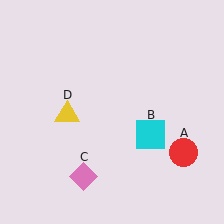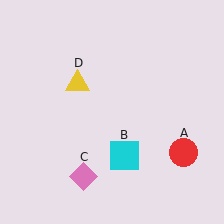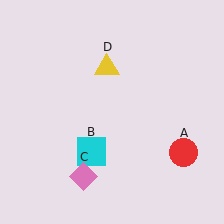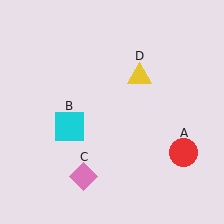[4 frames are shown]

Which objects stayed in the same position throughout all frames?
Red circle (object A) and pink diamond (object C) remained stationary.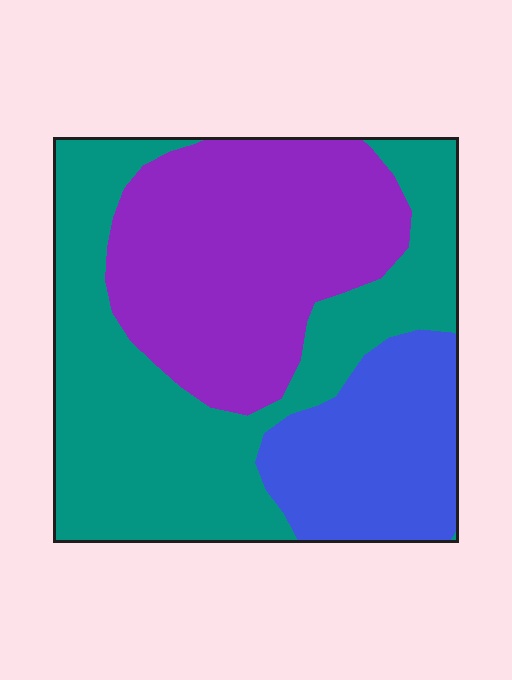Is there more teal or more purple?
Teal.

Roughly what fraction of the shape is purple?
Purple covers around 35% of the shape.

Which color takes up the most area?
Teal, at roughly 45%.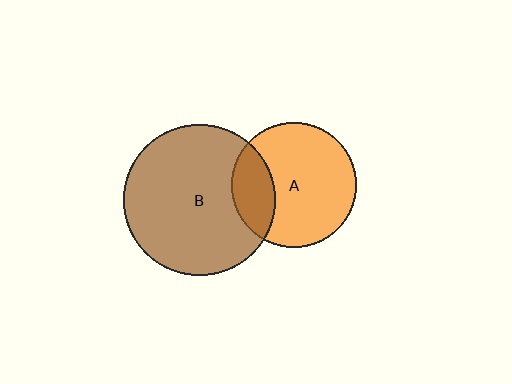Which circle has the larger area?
Circle B (brown).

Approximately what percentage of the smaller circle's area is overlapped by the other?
Approximately 25%.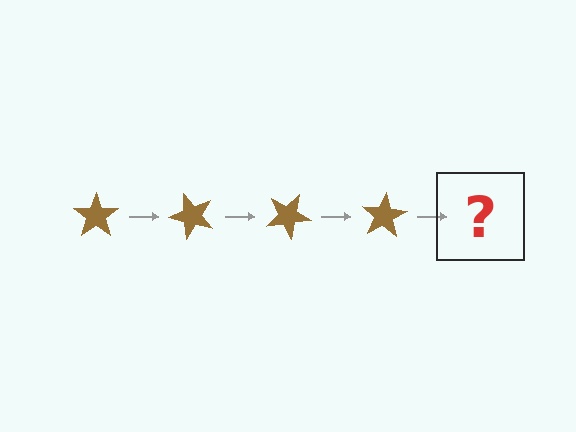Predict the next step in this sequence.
The next step is a brown star rotated 200 degrees.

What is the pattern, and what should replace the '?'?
The pattern is that the star rotates 50 degrees each step. The '?' should be a brown star rotated 200 degrees.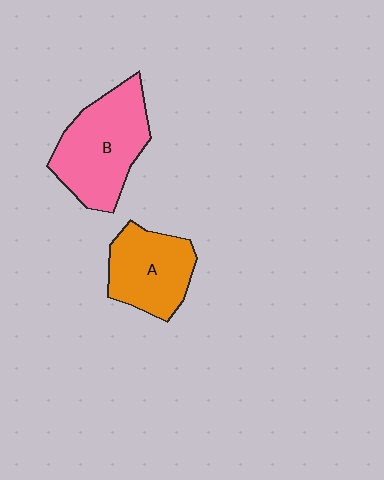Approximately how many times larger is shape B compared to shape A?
Approximately 1.3 times.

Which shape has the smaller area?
Shape A (orange).